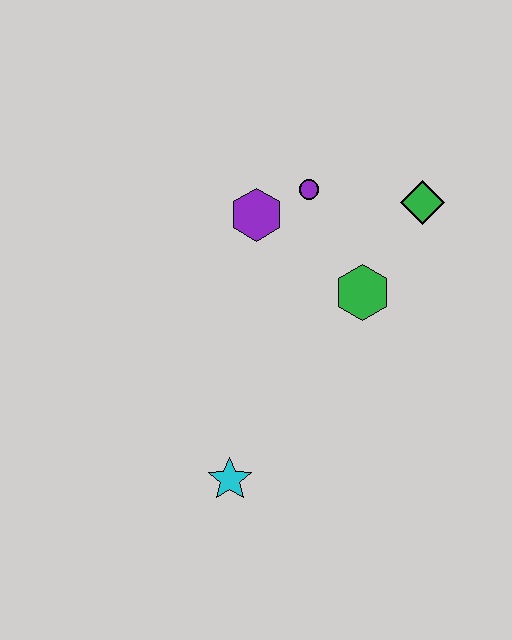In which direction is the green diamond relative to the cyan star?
The green diamond is above the cyan star.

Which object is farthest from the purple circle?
The cyan star is farthest from the purple circle.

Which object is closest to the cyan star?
The green hexagon is closest to the cyan star.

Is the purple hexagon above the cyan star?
Yes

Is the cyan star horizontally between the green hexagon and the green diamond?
No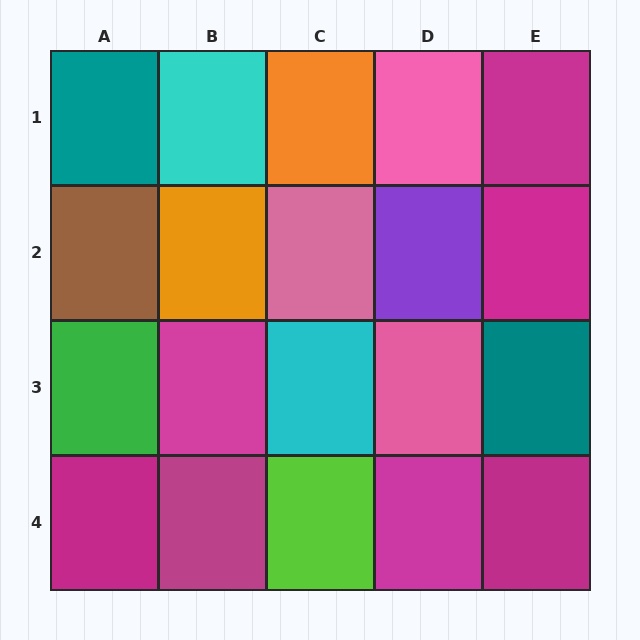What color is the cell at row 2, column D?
Purple.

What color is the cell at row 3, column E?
Teal.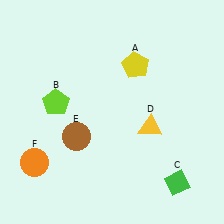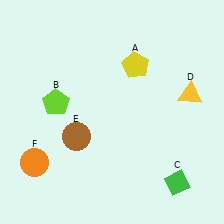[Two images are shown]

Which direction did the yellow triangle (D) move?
The yellow triangle (D) moved right.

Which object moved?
The yellow triangle (D) moved right.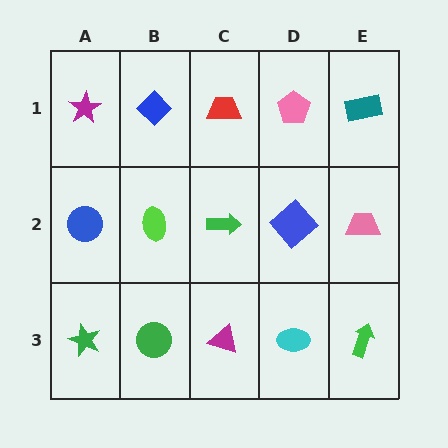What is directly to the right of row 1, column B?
A red trapezoid.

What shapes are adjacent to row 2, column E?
A teal rectangle (row 1, column E), a green arrow (row 3, column E), a blue diamond (row 2, column D).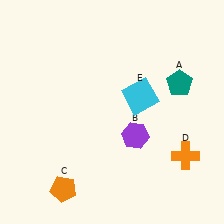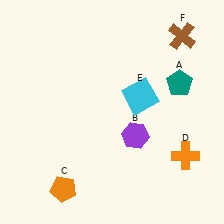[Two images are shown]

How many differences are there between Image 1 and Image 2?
There is 1 difference between the two images.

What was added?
A brown cross (F) was added in Image 2.